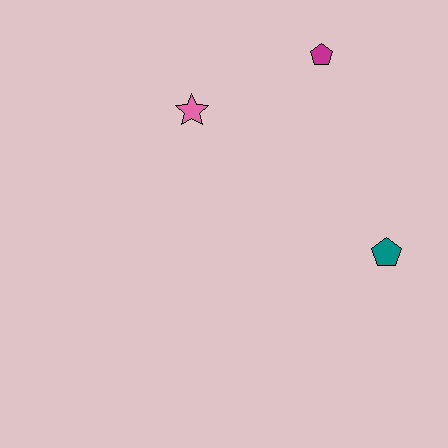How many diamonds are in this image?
There are no diamonds.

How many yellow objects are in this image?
There are no yellow objects.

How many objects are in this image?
There are 3 objects.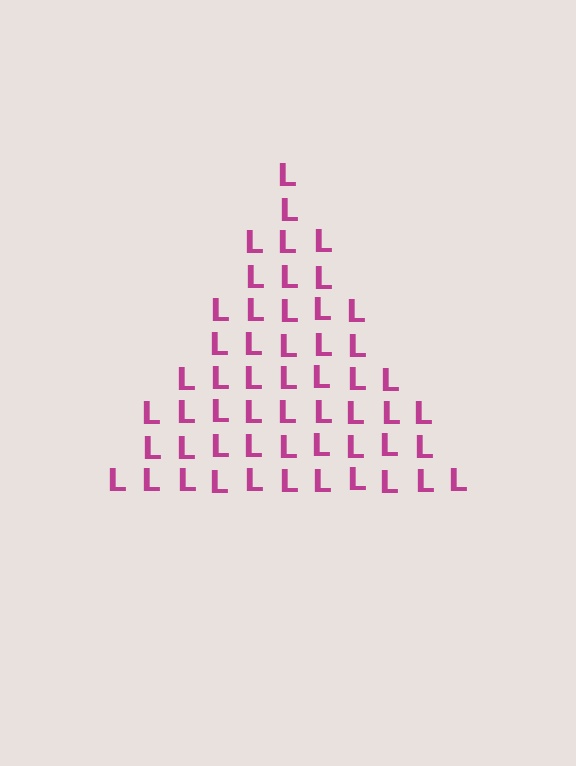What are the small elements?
The small elements are letter L's.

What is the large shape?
The large shape is a triangle.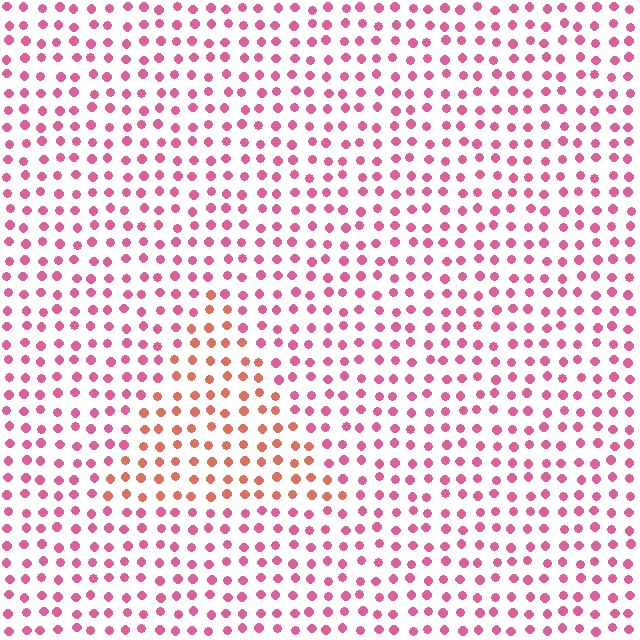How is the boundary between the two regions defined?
The boundary is defined purely by a slight shift in hue (about 37 degrees). Spacing, size, and orientation are identical on both sides.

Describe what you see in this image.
The image is filled with small pink elements in a uniform arrangement. A triangle-shaped region is visible where the elements are tinted to a slightly different hue, forming a subtle color boundary.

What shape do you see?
I see a triangle.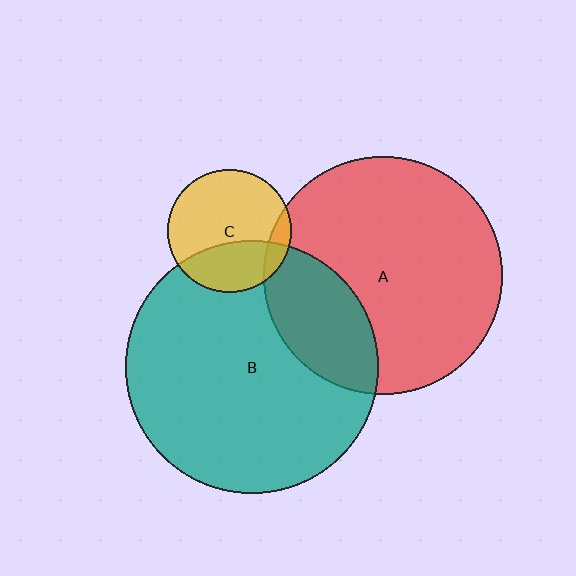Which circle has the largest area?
Circle B (teal).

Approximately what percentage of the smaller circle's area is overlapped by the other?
Approximately 25%.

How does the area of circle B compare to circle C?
Approximately 4.2 times.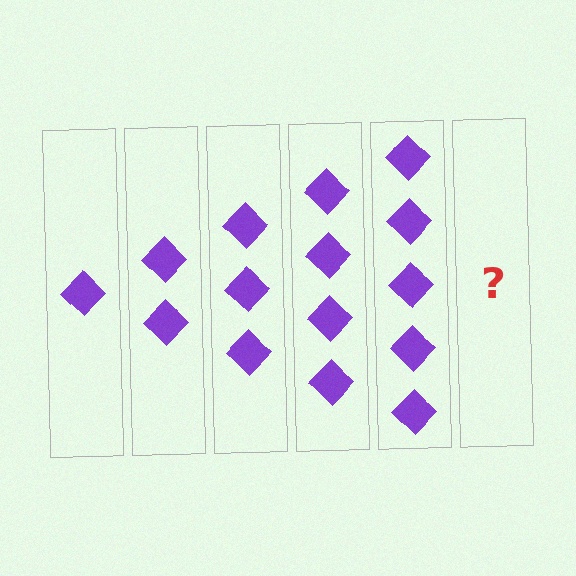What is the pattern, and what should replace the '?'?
The pattern is that each step adds one more diamond. The '?' should be 6 diamonds.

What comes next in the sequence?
The next element should be 6 diamonds.